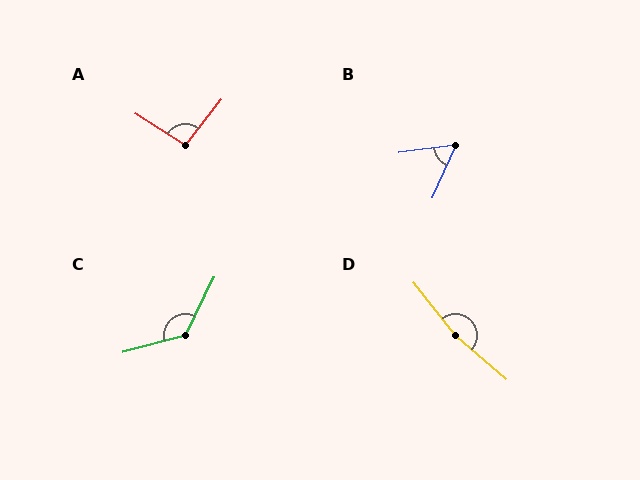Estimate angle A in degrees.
Approximately 96 degrees.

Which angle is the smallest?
B, at approximately 58 degrees.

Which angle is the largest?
D, at approximately 169 degrees.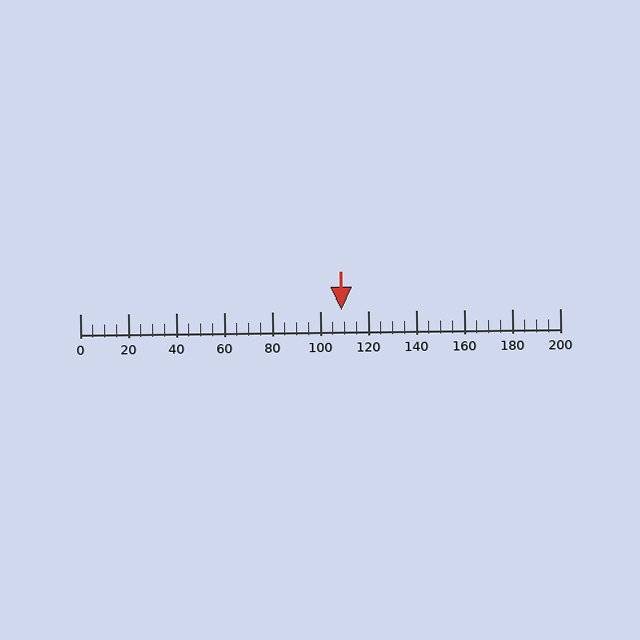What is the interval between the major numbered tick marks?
The major tick marks are spaced 20 units apart.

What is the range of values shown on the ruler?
The ruler shows values from 0 to 200.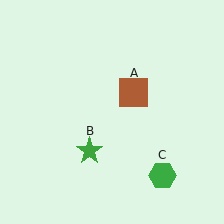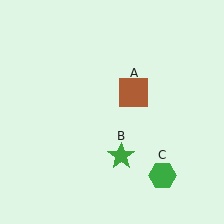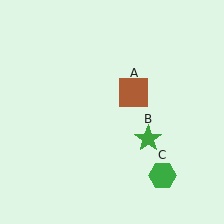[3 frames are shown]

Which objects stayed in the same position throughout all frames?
Brown square (object A) and green hexagon (object C) remained stationary.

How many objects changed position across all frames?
1 object changed position: green star (object B).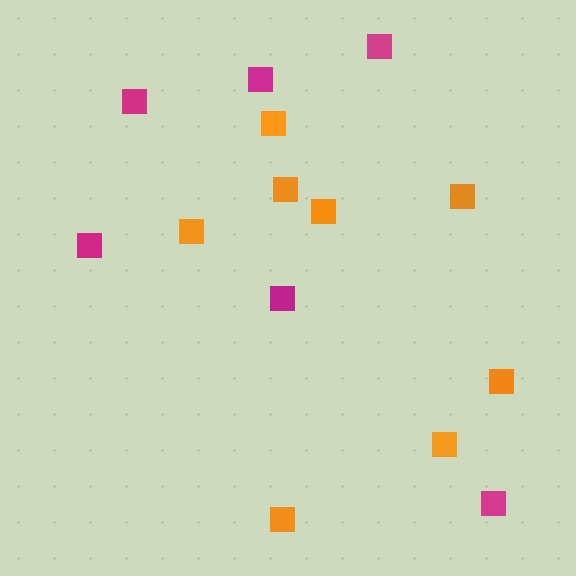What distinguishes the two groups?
There are 2 groups: one group of orange squares (8) and one group of magenta squares (6).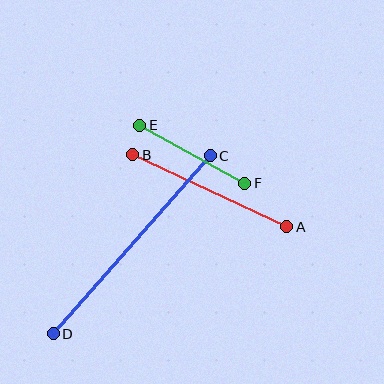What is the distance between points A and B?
The distance is approximately 170 pixels.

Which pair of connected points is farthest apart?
Points C and D are farthest apart.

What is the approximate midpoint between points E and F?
The midpoint is at approximately (192, 154) pixels.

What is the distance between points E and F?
The distance is approximately 120 pixels.